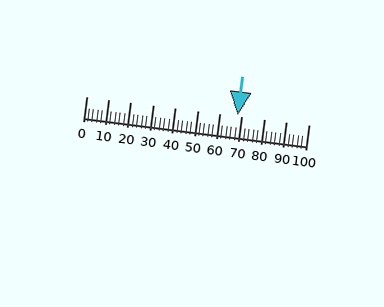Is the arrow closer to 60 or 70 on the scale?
The arrow is closer to 70.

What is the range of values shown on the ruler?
The ruler shows values from 0 to 100.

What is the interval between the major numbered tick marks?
The major tick marks are spaced 10 units apart.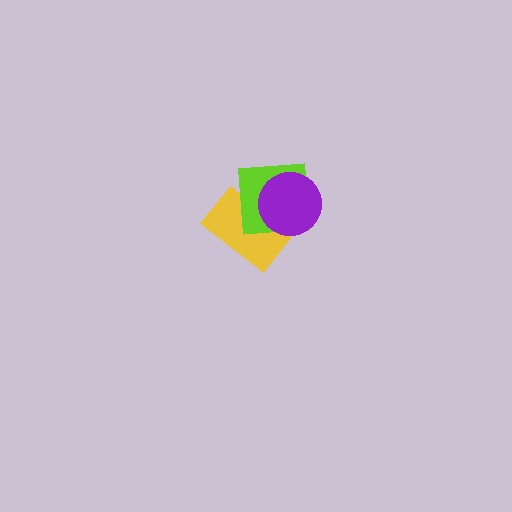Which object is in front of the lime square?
The purple circle is in front of the lime square.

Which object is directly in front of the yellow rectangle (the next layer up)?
The lime square is directly in front of the yellow rectangle.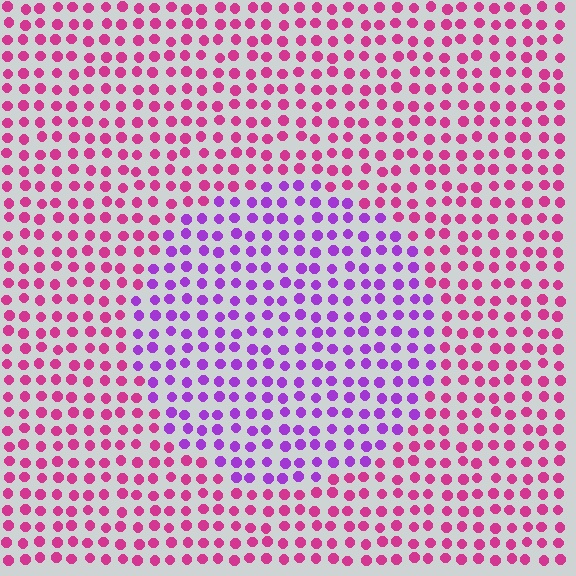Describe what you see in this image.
The image is filled with small magenta elements in a uniform arrangement. A circle-shaped region is visible where the elements are tinted to a slightly different hue, forming a subtle color boundary.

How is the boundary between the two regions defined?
The boundary is defined purely by a slight shift in hue (about 44 degrees). Spacing, size, and orientation are identical on both sides.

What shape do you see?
I see a circle.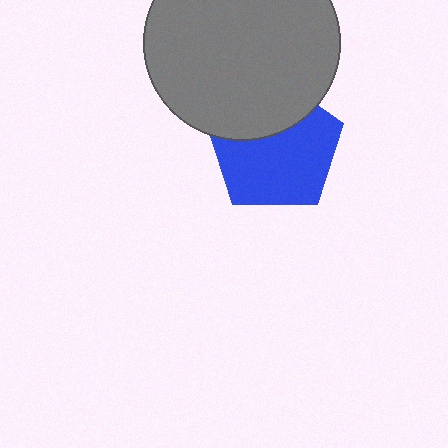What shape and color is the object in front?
The object in front is a gray circle.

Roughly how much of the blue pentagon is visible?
Most of it is visible (roughly 66%).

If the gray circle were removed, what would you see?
You would see the complete blue pentagon.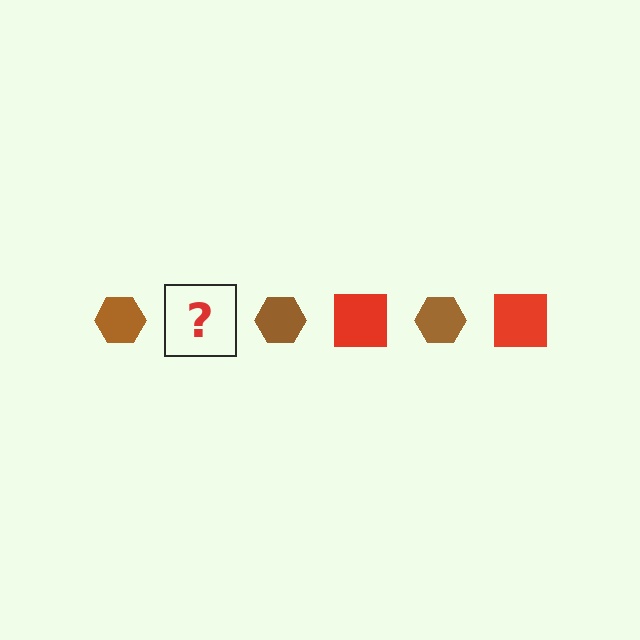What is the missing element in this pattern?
The missing element is a red square.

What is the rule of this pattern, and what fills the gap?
The rule is that the pattern alternates between brown hexagon and red square. The gap should be filled with a red square.